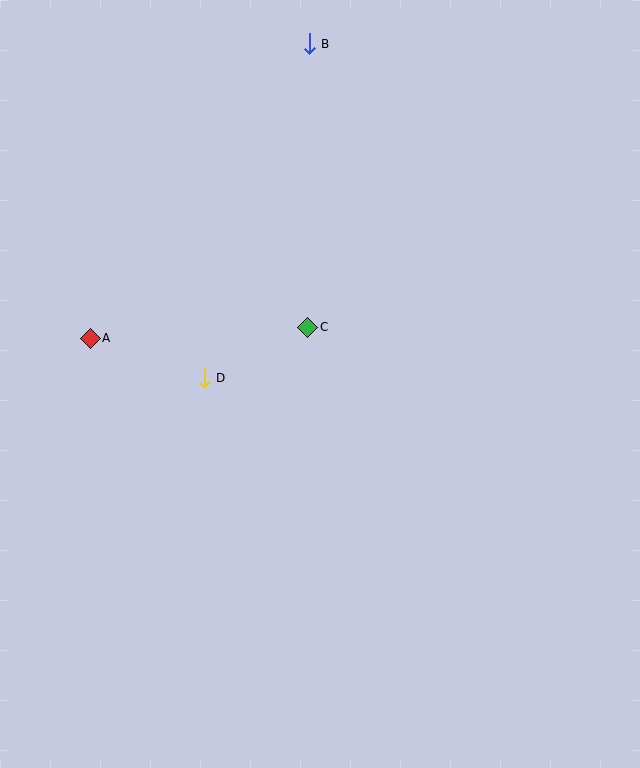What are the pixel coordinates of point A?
Point A is at (90, 338).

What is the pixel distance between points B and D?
The distance between B and D is 350 pixels.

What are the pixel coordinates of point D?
Point D is at (204, 378).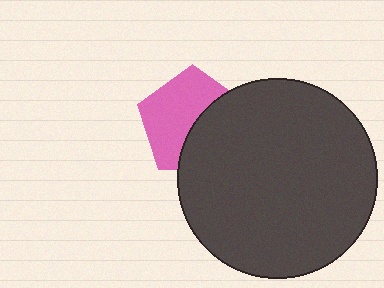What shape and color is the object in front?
The object in front is a dark gray circle.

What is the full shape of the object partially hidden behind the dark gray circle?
The partially hidden object is a pink pentagon.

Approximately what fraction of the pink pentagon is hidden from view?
Roughly 43% of the pink pentagon is hidden behind the dark gray circle.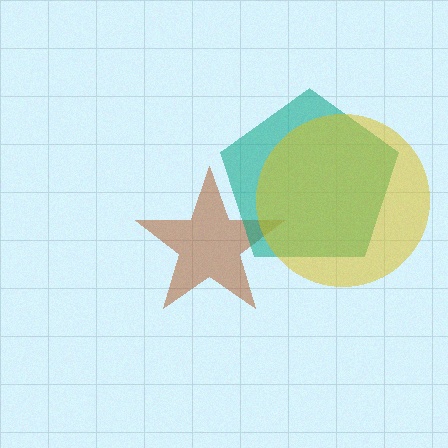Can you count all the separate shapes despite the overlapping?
Yes, there are 3 separate shapes.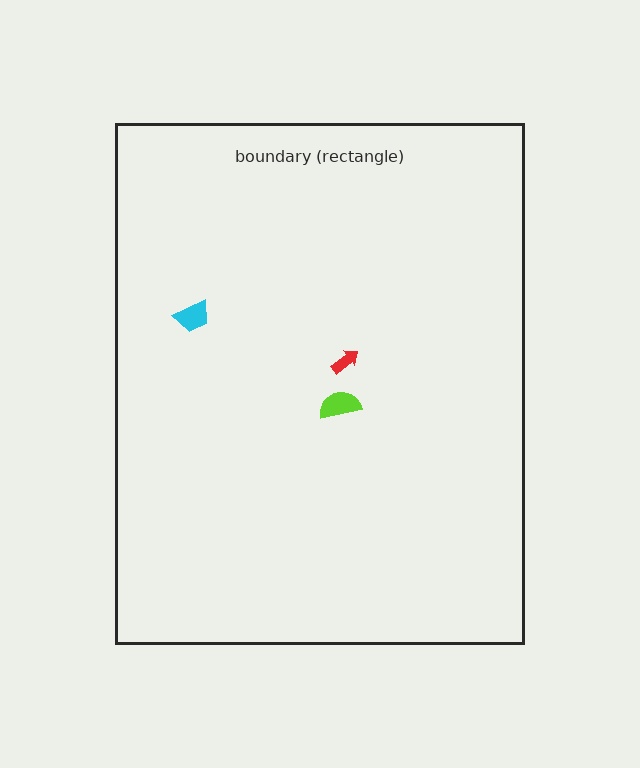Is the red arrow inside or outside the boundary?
Inside.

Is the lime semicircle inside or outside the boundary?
Inside.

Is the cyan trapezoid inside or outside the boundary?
Inside.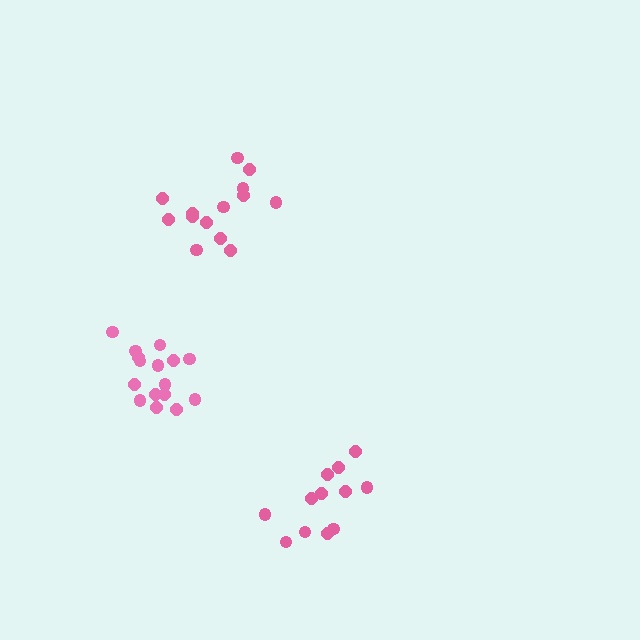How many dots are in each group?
Group 1: 14 dots, Group 2: 16 dots, Group 3: 12 dots (42 total).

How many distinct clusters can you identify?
There are 3 distinct clusters.